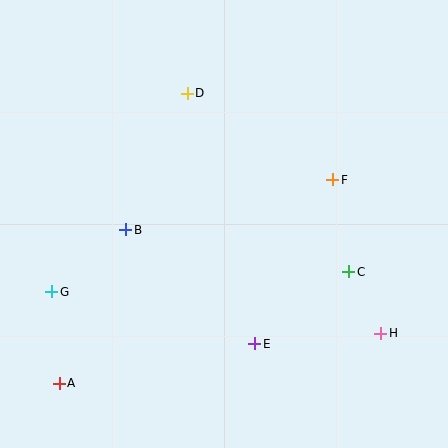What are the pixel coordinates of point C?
Point C is at (349, 272).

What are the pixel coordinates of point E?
Point E is at (255, 344).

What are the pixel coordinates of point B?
Point B is at (126, 230).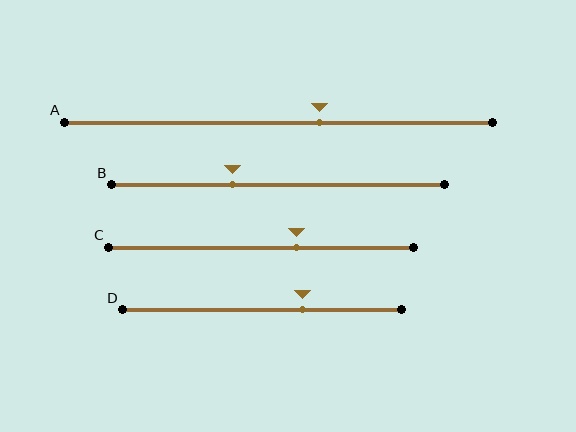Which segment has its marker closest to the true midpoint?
Segment A has its marker closest to the true midpoint.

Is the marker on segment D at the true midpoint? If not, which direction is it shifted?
No, the marker on segment D is shifted to the right by about 14% of the segment length.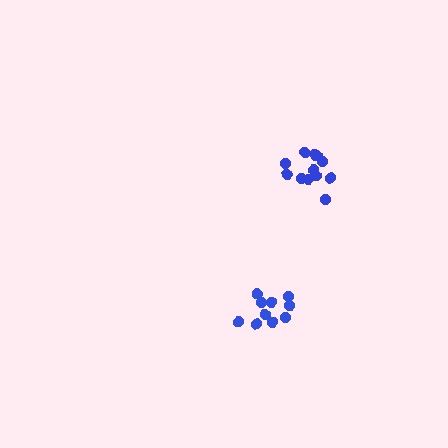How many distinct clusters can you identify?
There are 2 distinct clusters.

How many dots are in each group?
Group 1: 10 dots, Group 2: 12 dots (22 total).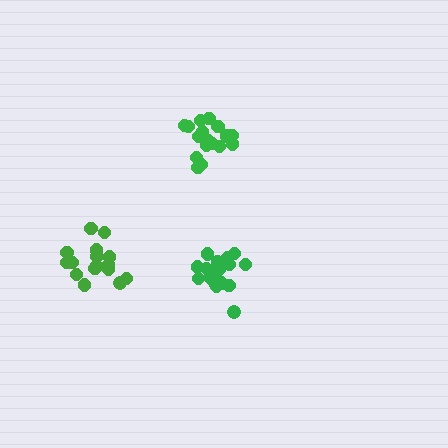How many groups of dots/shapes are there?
There are 3 groups.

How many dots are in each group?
Group 1: 19 dots, Group 2: 16 dots, Group 3: 17 dots (52 total).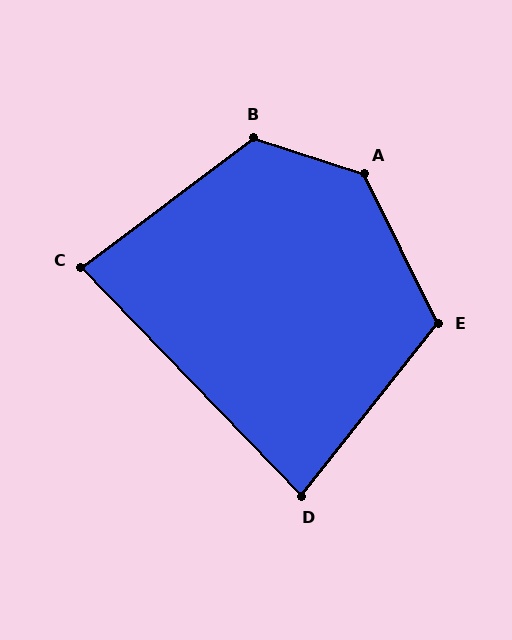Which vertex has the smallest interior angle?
D, at approximately 82 degrees.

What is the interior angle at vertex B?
Approximately 125 degrees (obtuse).